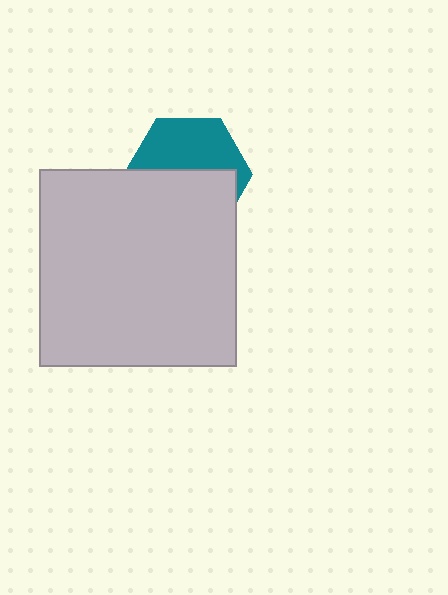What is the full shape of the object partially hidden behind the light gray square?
The partially hidden object is a teal hexagon.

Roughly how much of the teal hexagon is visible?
About half of it is visible (roughly 47%).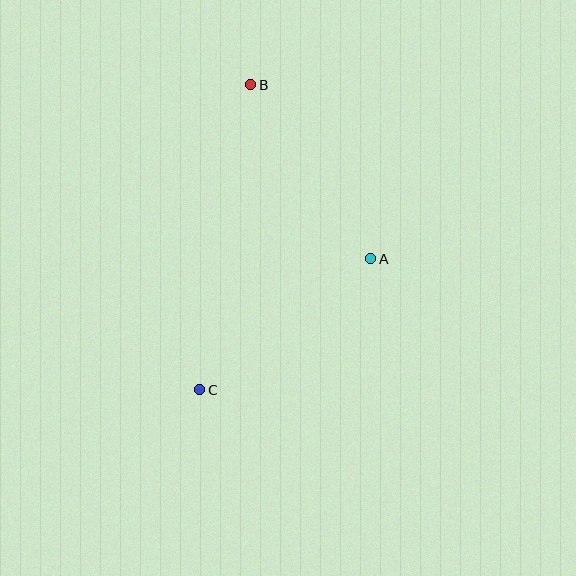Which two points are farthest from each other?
Points B and C are farthest from each other.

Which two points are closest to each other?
Points A and B are closest to each other.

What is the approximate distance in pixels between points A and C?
The distance between A and C is approximately 215 pixels.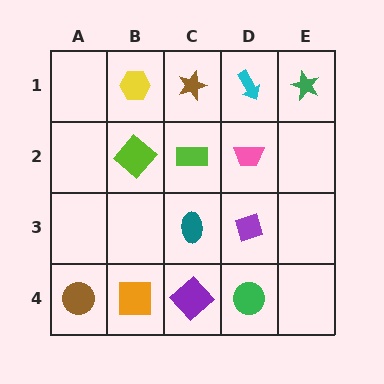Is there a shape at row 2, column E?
No, that cell is empty.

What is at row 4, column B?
An orange square.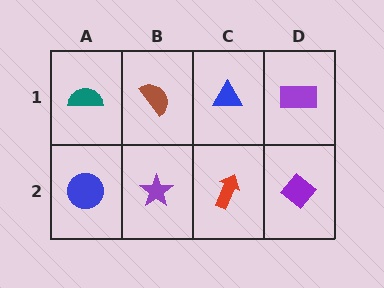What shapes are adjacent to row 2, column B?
A brown semicircle (row 1, column B), a blue circle (row 2, column A), a red arrow (row 2, column C).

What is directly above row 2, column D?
A purple rectangle.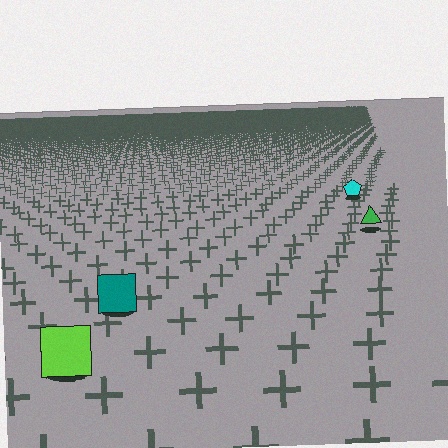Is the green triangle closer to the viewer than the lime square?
No. The lime square is closer — you can tell from the texture gradient: the ground texture is coarser near it.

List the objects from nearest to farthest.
From nearest to farthest: the lime square, the teal square, the green triangle, the cyan pentagon.